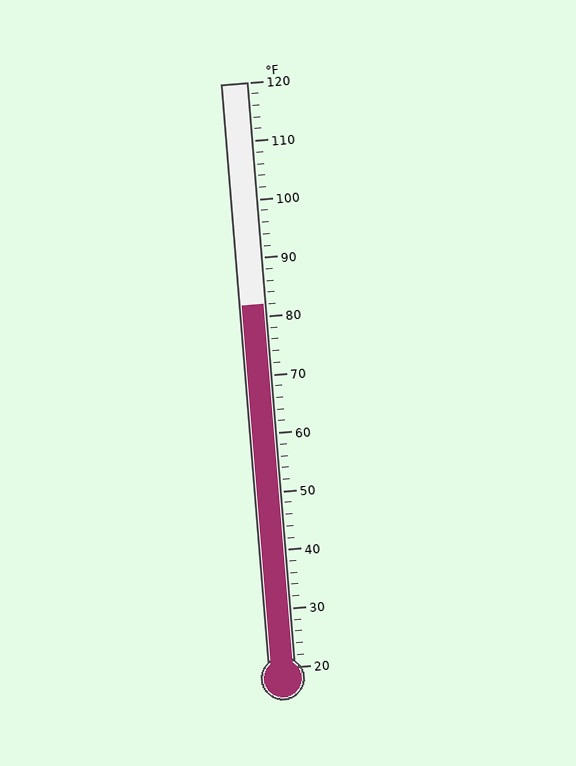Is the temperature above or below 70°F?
The temperature is above 70°F.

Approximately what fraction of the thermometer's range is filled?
The thermometer is filled to approximately 60% of its range.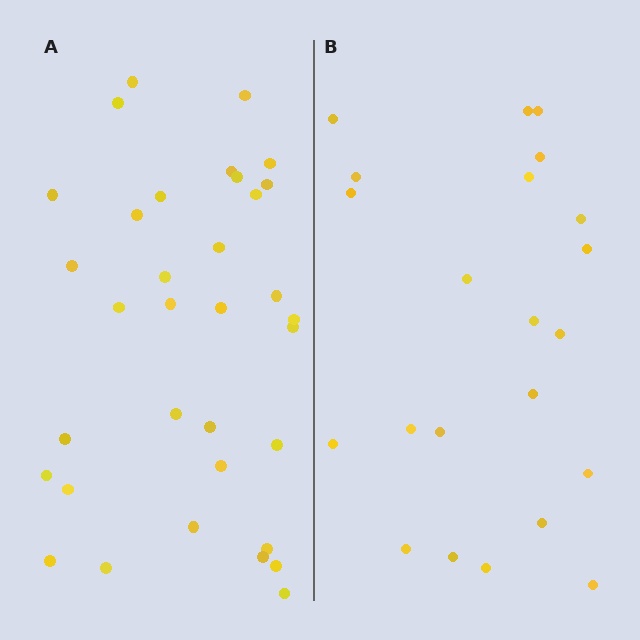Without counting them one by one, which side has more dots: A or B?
Region A (the left region) has more dots.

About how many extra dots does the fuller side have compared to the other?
Region A has roughly 12 or so more dots than region B.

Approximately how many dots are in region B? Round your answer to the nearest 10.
About 20 dots. (The exact count is 22, which rounds to 20.)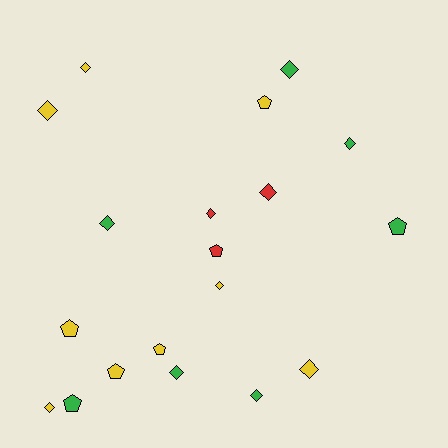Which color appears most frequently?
Yellow, with 9 objects.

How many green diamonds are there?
There are 5 green diamonds.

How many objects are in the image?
There are 19 objects.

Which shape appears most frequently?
Diamond, with 12 objects.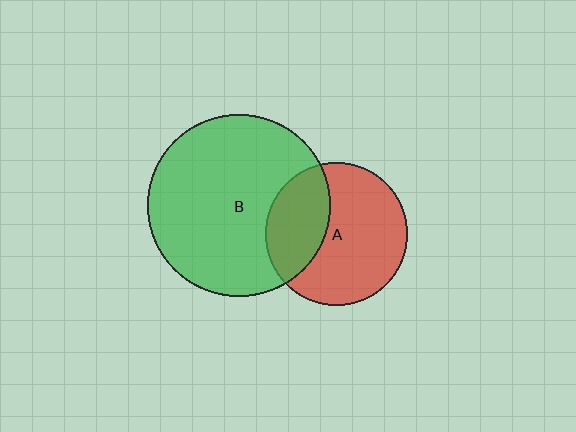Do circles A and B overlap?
Yes.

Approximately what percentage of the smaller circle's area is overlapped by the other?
Approximately 35%.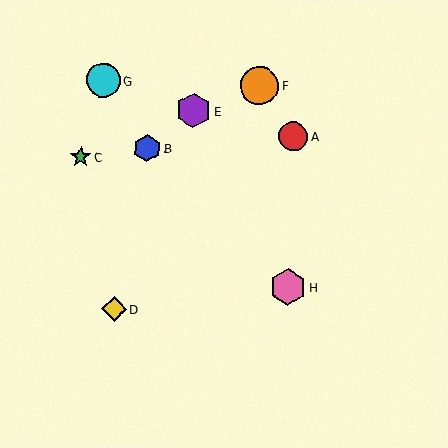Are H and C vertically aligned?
No, H is at x≈288 and C is at x≈81.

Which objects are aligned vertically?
Objects A, H are aligned vertically.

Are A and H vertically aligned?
Yes, both are at x≈293.